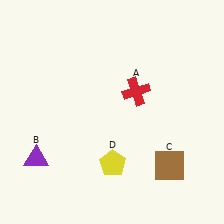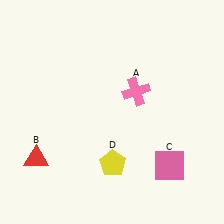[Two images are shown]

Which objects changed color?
A changed from red to pink. B changed from purple to red. C changed from brown to pink.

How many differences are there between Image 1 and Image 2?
There are 3 differences between the two images.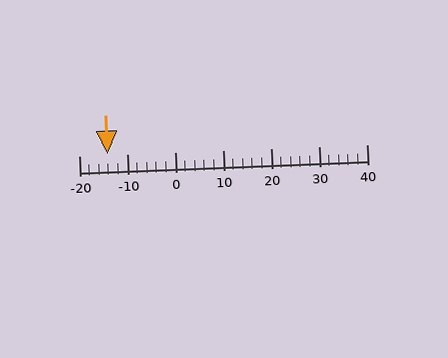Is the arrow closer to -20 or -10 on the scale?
The arrow is closer to -10.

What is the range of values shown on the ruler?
The ruler shows values from -20 to 40.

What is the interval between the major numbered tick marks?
The major tick marks are spaced 10 units apart.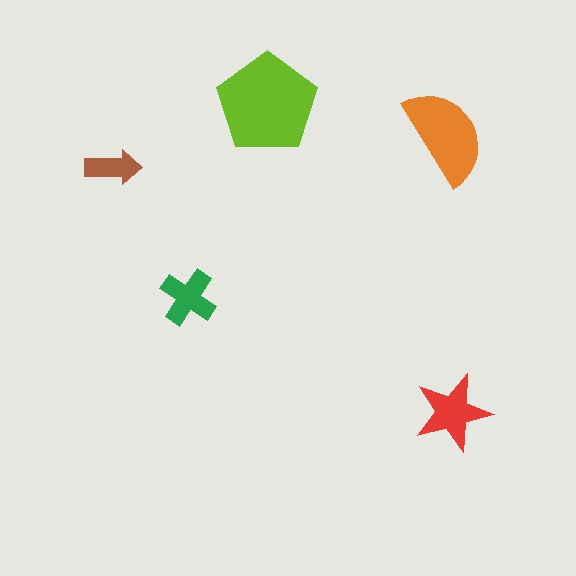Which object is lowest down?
The red star is bottommost.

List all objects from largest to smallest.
The lime pentagon, the orange semicircle, the red star, the green cross, the brown arrow.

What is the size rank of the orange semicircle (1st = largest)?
2nd.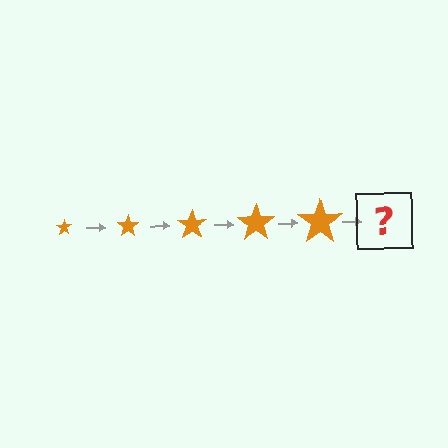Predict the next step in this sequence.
The next step is an orange star, larger than the previous one.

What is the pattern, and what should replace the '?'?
The pattern is that the star gets progressively larger each step. The '?' should be an orange star, larger than the previous one.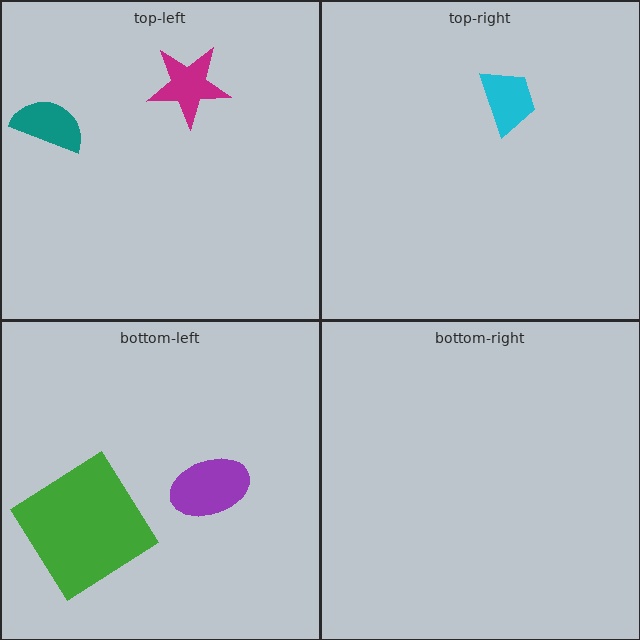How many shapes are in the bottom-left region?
2.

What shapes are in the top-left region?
The magenta star, the teal semicircle.